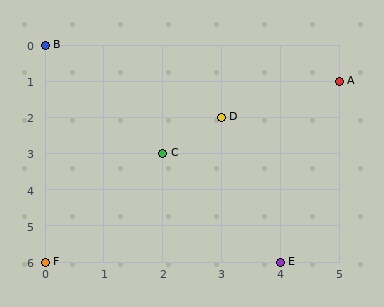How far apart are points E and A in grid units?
Points E and A are 1 column and 5 rows apart (about 5.1 grid units diagonally).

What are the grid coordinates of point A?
Point A is at grid coordinates (5, 1).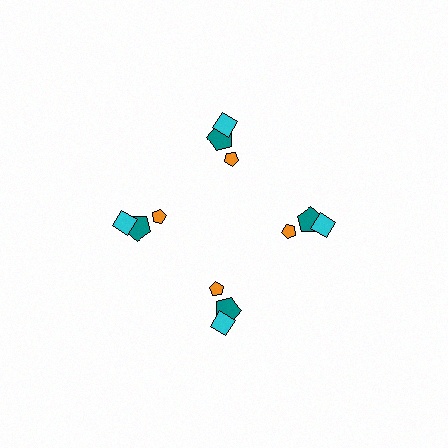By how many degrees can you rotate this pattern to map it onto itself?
The pattern maps onto itself every 90 degrees of rotation.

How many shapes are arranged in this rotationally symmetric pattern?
There are 12 shapes, arranged in 4 groups of 3.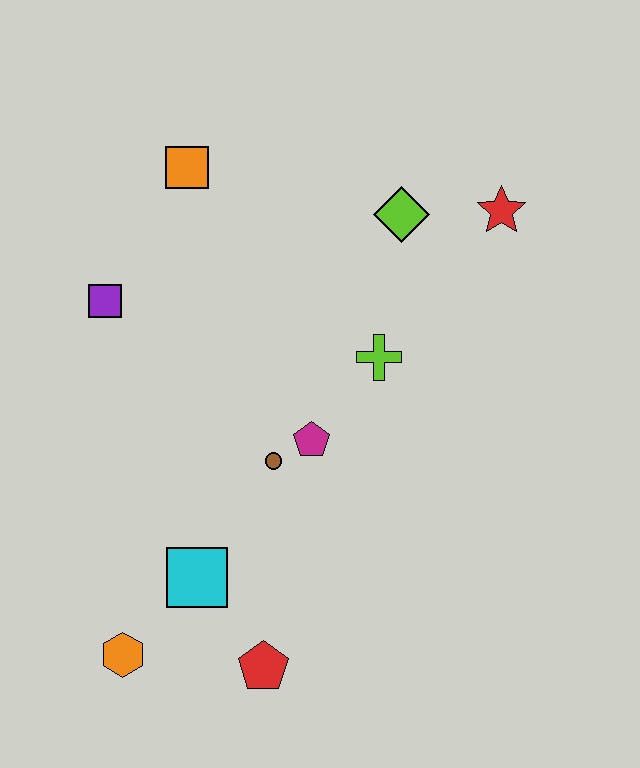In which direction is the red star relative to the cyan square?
The red star is above the cyan square.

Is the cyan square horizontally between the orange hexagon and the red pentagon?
Yes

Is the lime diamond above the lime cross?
Yes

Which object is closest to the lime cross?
The magenta pentagon is closest to the lime cross.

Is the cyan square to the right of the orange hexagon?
Yes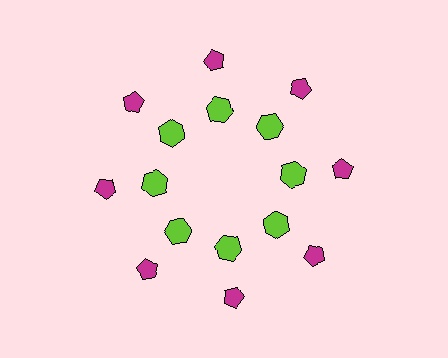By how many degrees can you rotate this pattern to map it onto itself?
The pattern maps onto itself every 45 degrees of rotation.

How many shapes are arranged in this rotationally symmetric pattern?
There are 16 shapes, arranged in 8 groups of 2.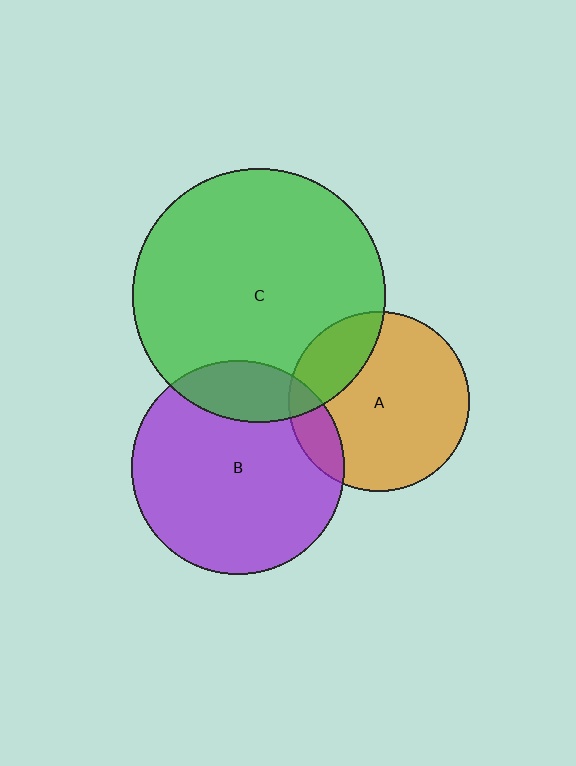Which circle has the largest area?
Circle C (green).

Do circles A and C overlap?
Yes.